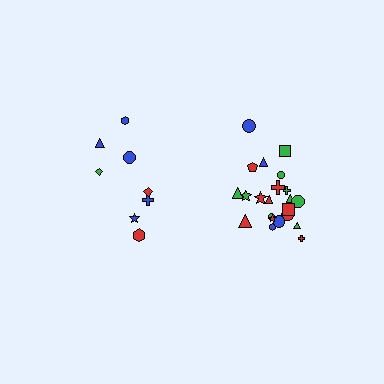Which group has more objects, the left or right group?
The right group.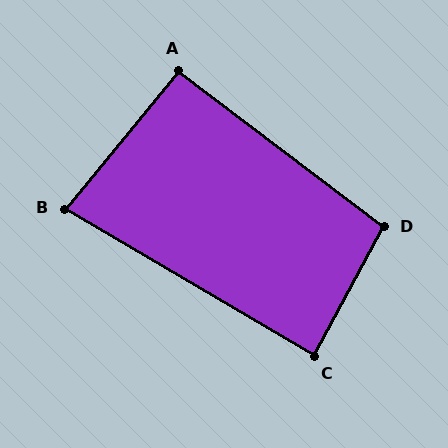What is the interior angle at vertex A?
Approximately 92 degrees (approximately right).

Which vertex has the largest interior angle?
D, at approximately 99 degrees.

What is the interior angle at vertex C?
Approximately 88 degrees (approximately right).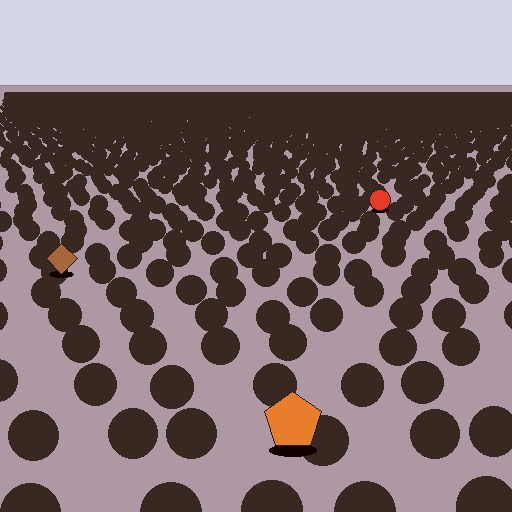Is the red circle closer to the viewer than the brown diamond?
No. The brown diamond is closer — you can tell from the texture gradient: the ground texture is coarser near it.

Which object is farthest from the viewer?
The red circle is farthest from the viewer. It appears smaller and the ground texture around it is denser.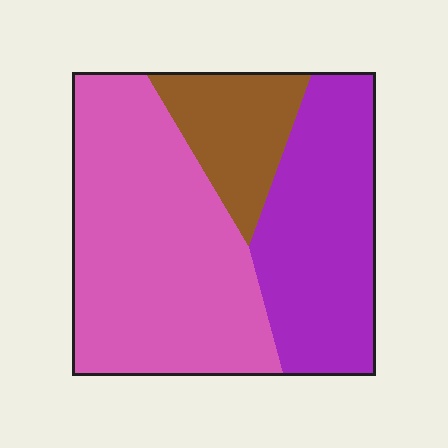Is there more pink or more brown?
Pink.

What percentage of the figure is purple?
Purple takes up between a third and a half of the figure.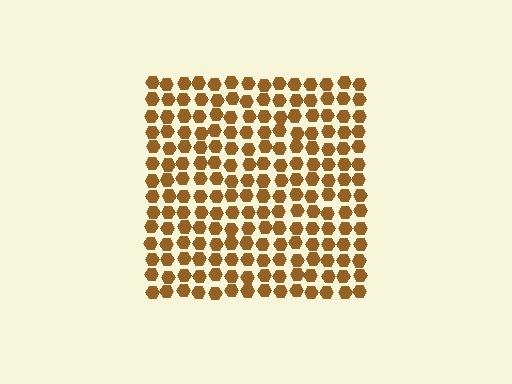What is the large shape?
The large shape is a square.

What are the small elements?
The small elements are hexagons.